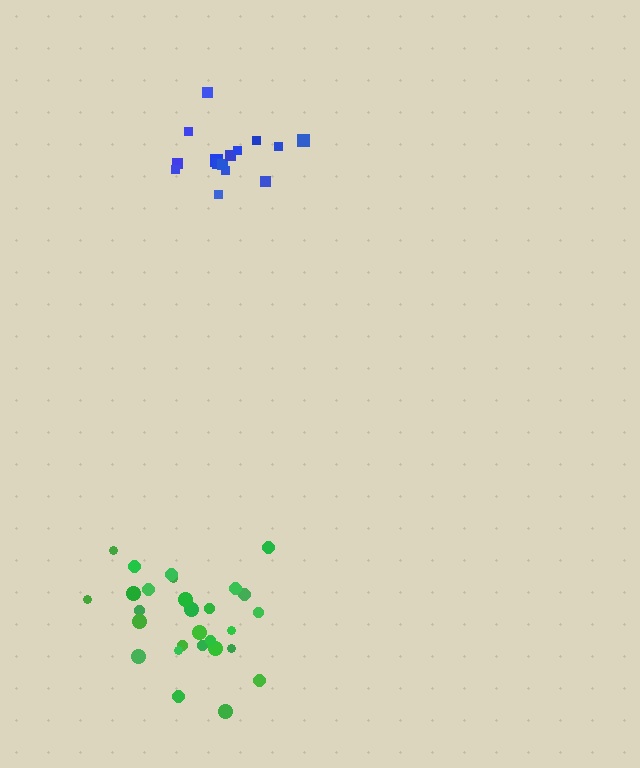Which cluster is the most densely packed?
Green.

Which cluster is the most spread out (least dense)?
Blue.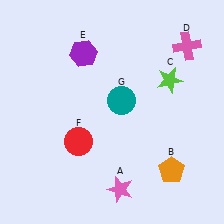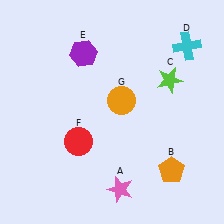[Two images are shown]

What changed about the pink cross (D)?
In Image 1, D is pink. In Image 2, it changed to cyan.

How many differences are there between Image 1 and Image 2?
There are 2 differences between the two images.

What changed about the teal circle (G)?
In Image 1, G is teal. In Image 2, it changed to orange.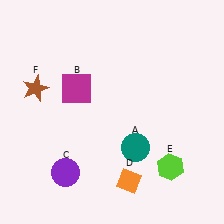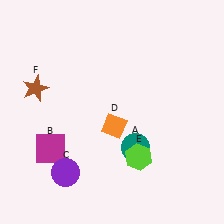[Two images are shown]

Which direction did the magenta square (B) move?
The magenta square (B) moved down.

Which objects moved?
The objects that moved are: the magenta square (B), the orange diamond (D), the lime hexagon (E).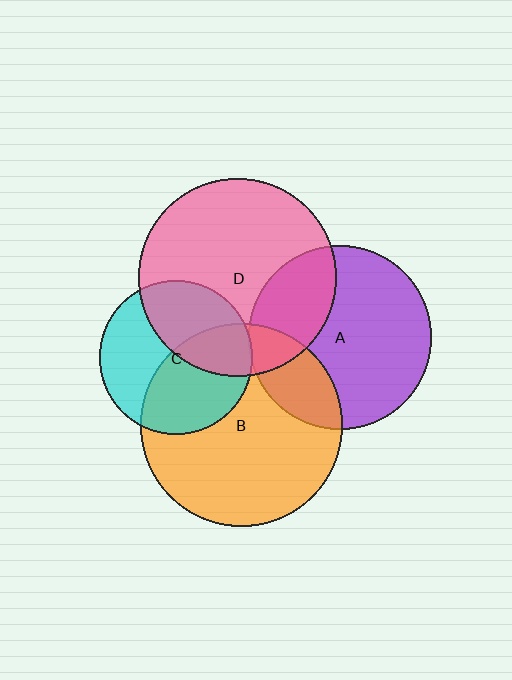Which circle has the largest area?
Circle B (orange).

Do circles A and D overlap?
Yes.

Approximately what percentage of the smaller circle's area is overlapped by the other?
Approximately 30%.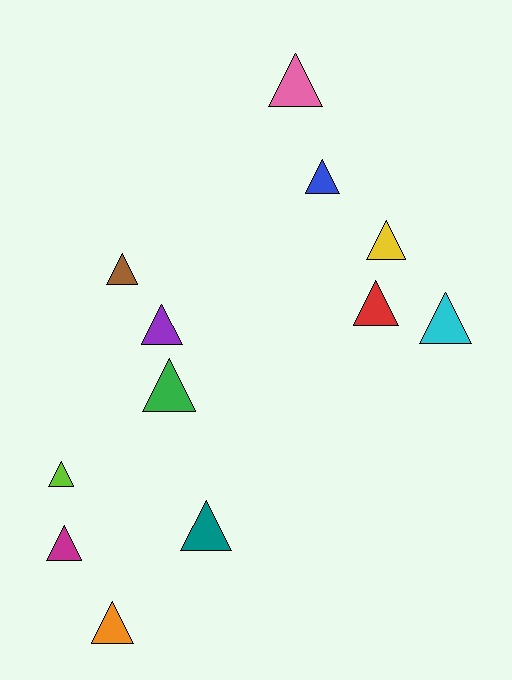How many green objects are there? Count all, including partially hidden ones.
There is 1 green object.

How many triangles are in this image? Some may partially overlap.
There are 12 triangles.